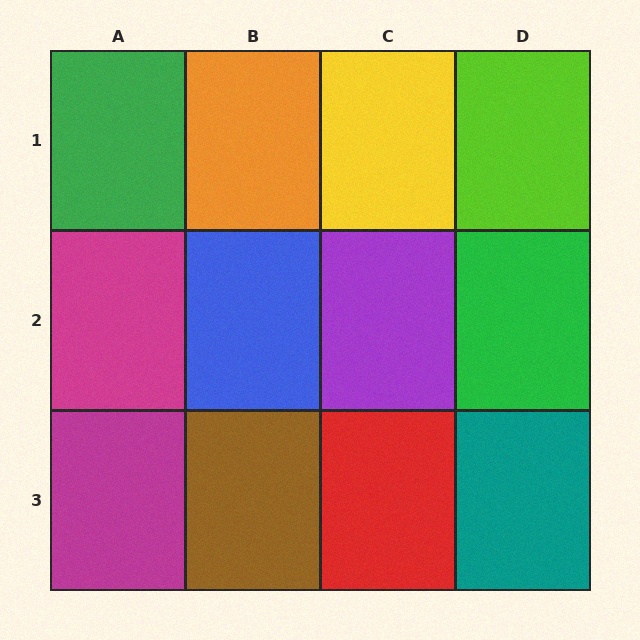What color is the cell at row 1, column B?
Orange.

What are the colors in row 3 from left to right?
Magenta, brown, red, teal.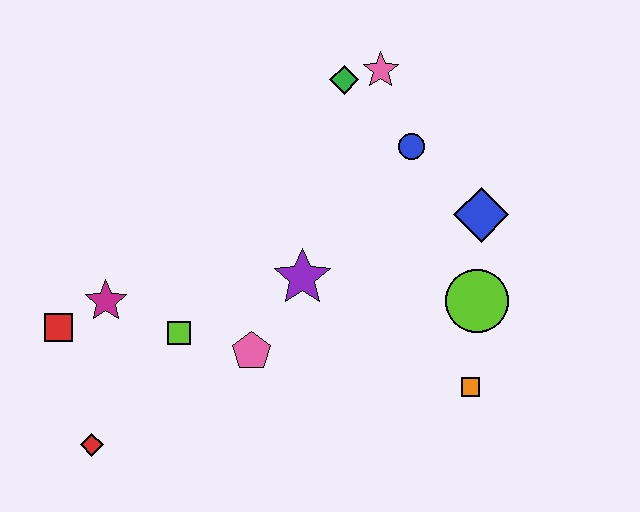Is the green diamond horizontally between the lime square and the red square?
No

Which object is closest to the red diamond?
The red square is closest to the red diamond.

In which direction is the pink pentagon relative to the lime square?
The pink pentagon is to the right of the lime square.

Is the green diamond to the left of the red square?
No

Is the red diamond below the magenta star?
Yes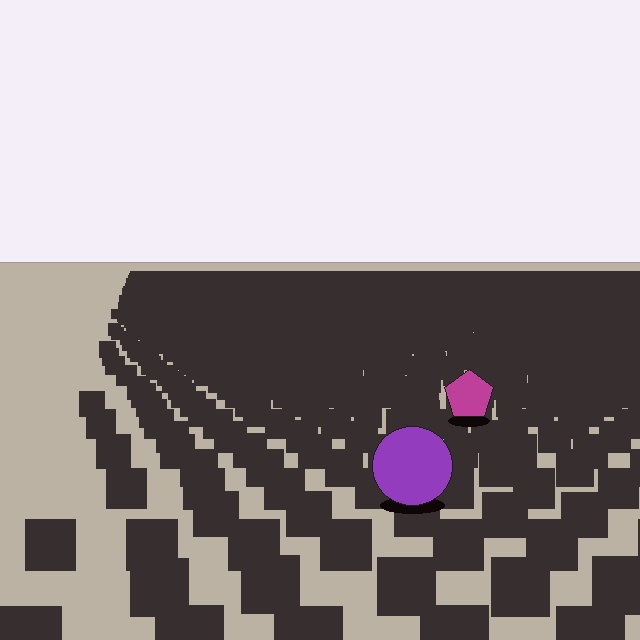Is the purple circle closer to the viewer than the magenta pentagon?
Yes. The purple circle is closer — you can tell from the texture gradient: the ground texture is coarser near it.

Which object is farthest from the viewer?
The magenta pentagon is farthest from the viewer. It appears smaller and the ground texture around it is denser.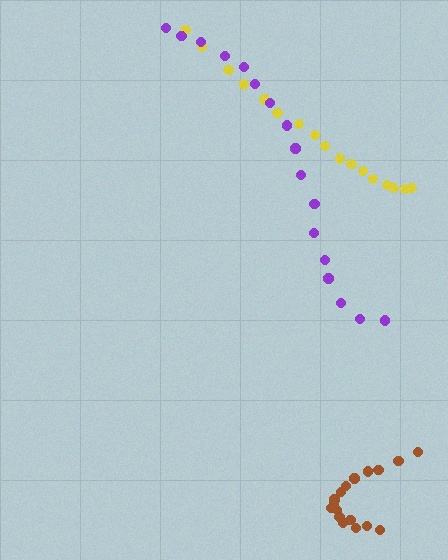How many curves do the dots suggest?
There are 3 distinct paths.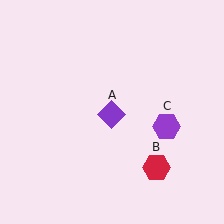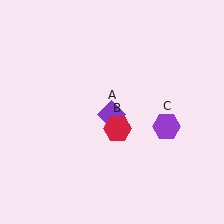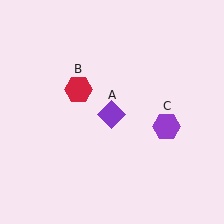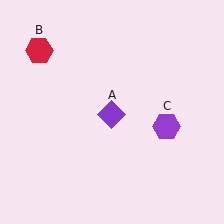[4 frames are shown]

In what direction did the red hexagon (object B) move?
The red hexagon (object B) moved up and to the left.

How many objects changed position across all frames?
1 object changed position: red hexagon (object B).